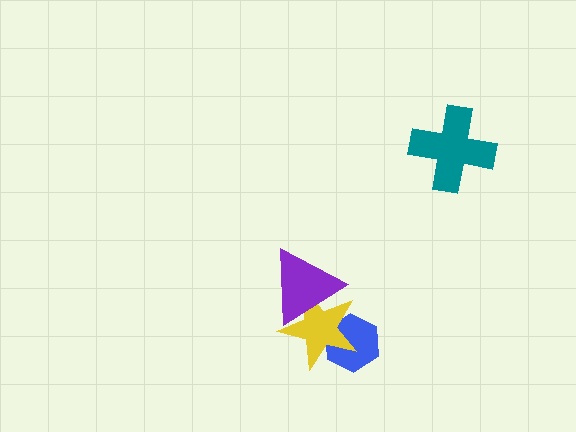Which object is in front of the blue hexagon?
The yellow star is in front of the blue hexagon.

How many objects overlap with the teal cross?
0 objects overlap with the teal cross.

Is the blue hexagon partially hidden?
Yes, it is partially covered by another shape.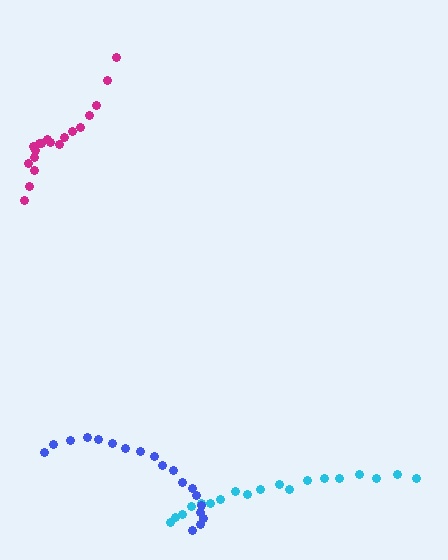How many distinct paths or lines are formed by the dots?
There are 3 distinct paths.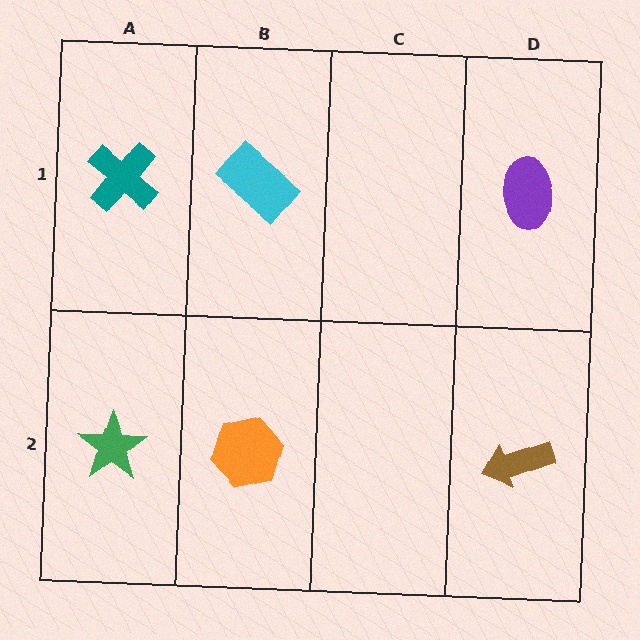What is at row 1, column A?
A teal cross.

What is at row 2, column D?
A brown arrow.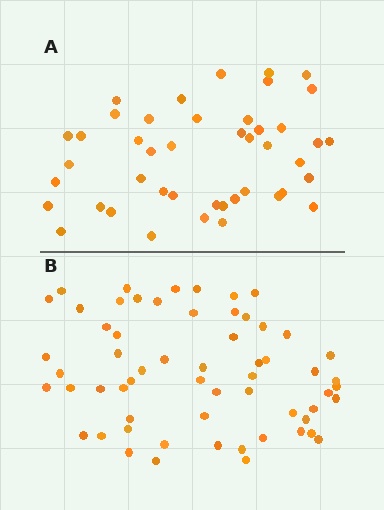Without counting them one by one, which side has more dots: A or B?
Region B (the bottom region) has more dots.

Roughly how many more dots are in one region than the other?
Region B has approximately 15 more dots than region A.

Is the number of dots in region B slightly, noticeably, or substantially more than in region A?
Region B has noticeably more, but not dramatically so. The ratio is roughly 1.4 to 1.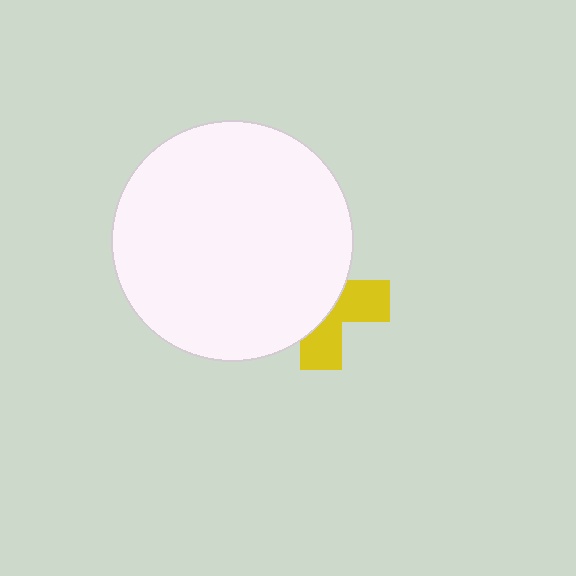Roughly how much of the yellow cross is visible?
A small part of it is visible (roughly 40%).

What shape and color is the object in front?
The object in front is a white circle.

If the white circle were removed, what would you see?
You would see the complete yellow cross.